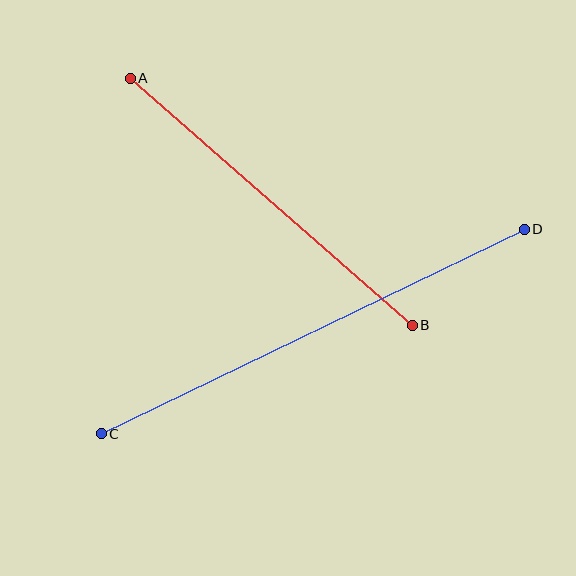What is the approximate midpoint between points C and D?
The midpoint is at approximately (313, 331) pixels.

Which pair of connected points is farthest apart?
Points C and D are farthest apart.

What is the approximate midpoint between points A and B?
The midpoint is at approximately (271, 202) pixels.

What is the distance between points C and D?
The distance is approximately 470 pixels.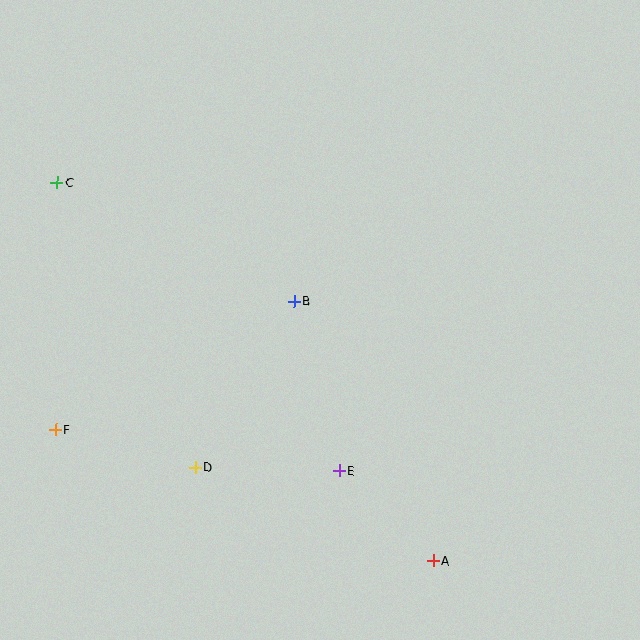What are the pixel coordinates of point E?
Point E is at (339, 470).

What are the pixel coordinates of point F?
Point F is at (56, 429).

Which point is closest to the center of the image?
Point B at (294, 301) is closest to the center.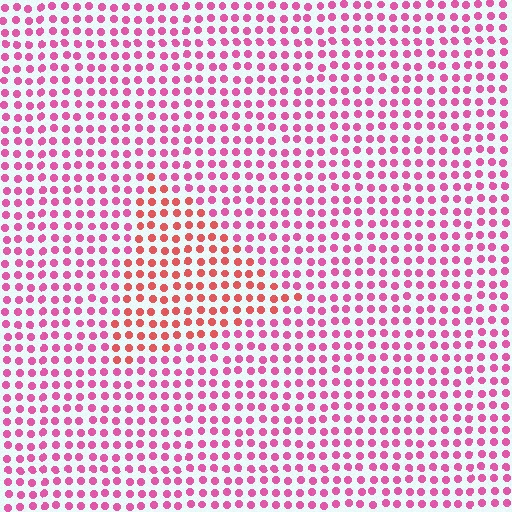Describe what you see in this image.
The image is filled with small pink elements in a uniform arrangement. A triangle-shaped region is visible where the elements are tinted to a slightly different hue, forming a subtle color boundary.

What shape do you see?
I see a triangle.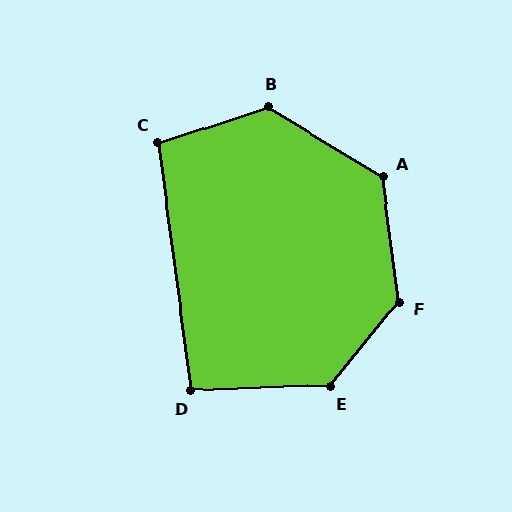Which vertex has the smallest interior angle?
D, at approximately 95 degrees.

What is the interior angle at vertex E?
Approximately 131 degrees (obtuse).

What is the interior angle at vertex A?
Approximately 128 degrees (obtuse).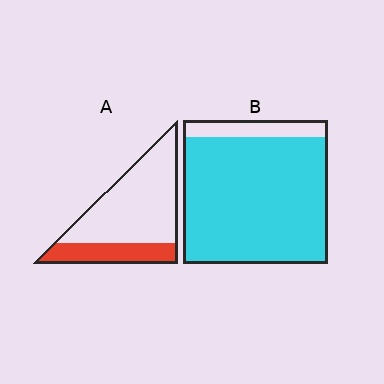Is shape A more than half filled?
No.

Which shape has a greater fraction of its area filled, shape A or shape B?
Shape B.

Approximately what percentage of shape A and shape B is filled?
A is approximately 25% and B is approximately 90%.